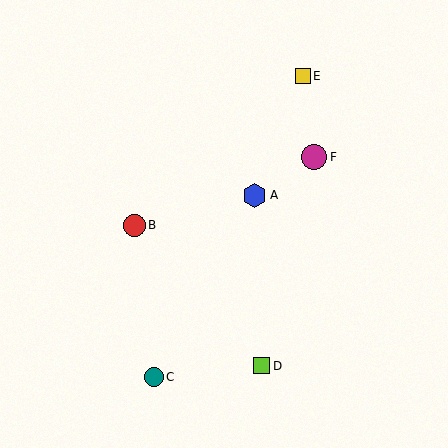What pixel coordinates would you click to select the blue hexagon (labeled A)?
Click at (255, 195) to select the blue hexagon A.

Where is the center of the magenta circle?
The center of the magenta circle is at (314, 157).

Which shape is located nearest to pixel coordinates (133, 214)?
The red circle (labeled B) at (134, 225) is nearest to that location.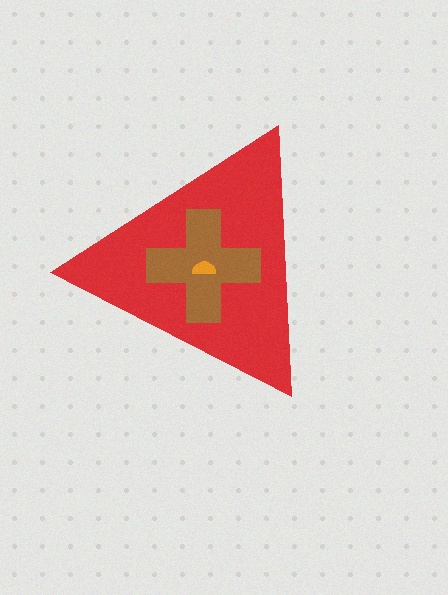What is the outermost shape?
The red triangle.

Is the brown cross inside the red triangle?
Yes.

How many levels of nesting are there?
3.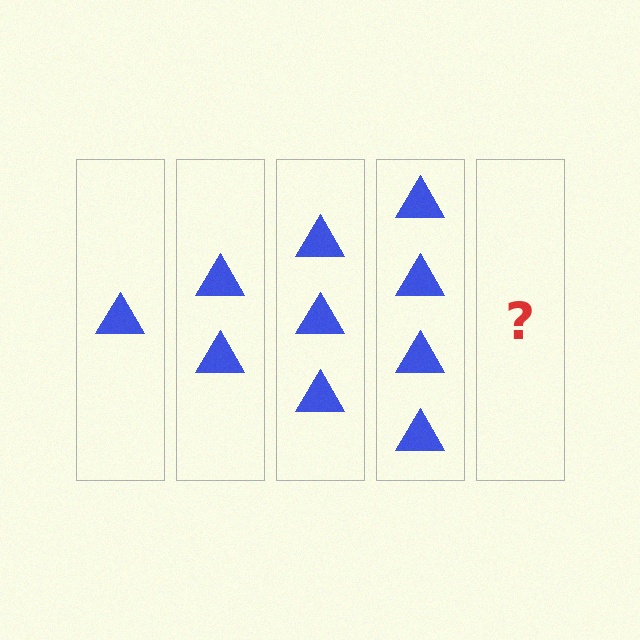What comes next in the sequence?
The next element should be 5 triangles.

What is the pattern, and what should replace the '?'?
The pattern is that each step adds one more triangle. The '?' should be 5 triangles.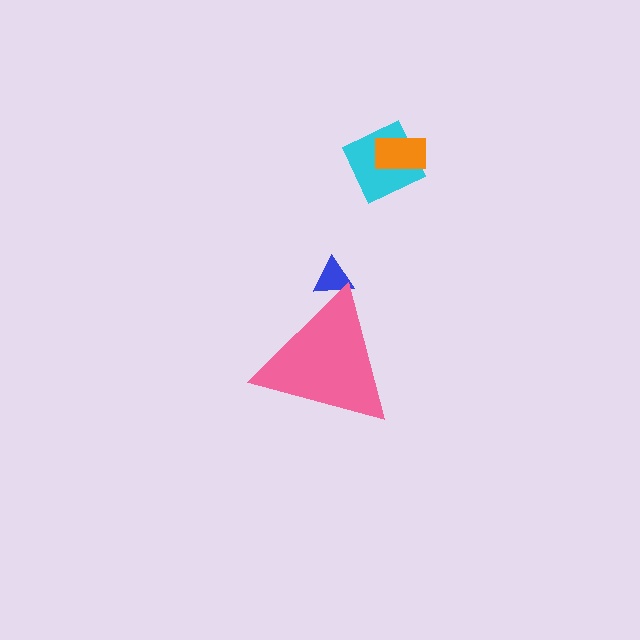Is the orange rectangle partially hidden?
No, the orange rectangle is fully visible.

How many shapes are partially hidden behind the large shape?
1 shape is partially hidden.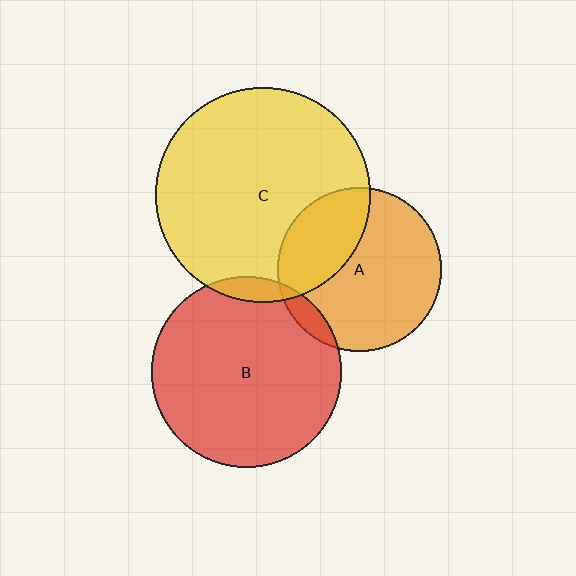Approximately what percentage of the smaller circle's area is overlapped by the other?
Approximately 5%.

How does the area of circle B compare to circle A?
Approximately 1.4 times.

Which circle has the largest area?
Circle C (yellow).